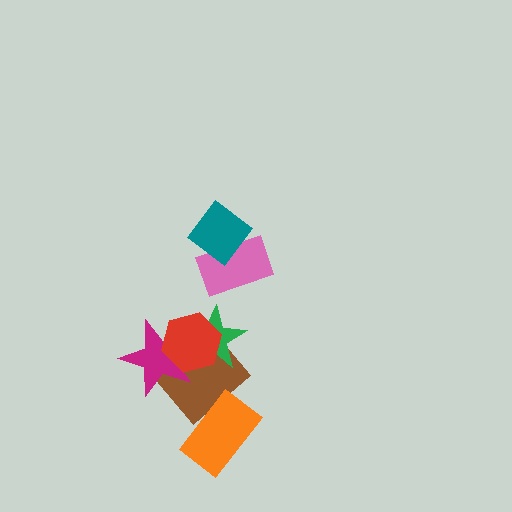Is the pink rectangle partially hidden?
Yes, it is partially covered by another shape.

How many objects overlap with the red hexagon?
3 objects overlap with the red hexagon.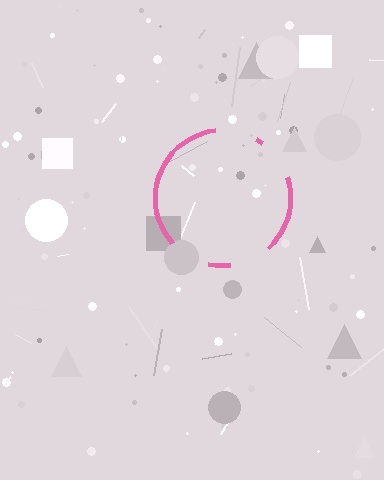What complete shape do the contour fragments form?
The contour fragments form a circle.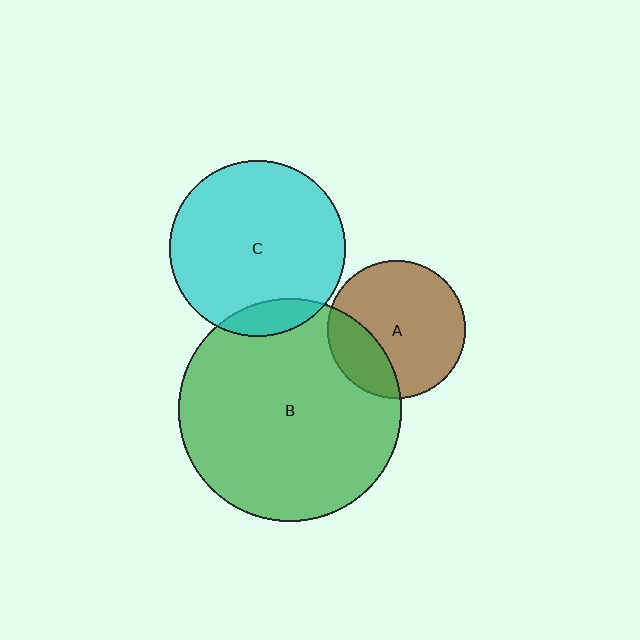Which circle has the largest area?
Circle B (green).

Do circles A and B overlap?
Yes.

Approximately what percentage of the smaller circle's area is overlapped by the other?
Approximately 25%.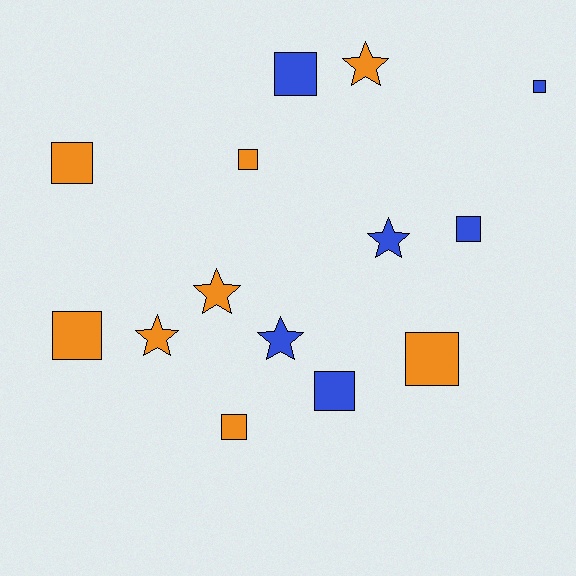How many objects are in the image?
There are 14 objects.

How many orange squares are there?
There are 5 orange squares.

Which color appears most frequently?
Orange, with 8 objects.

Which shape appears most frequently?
Square, with 9 objects.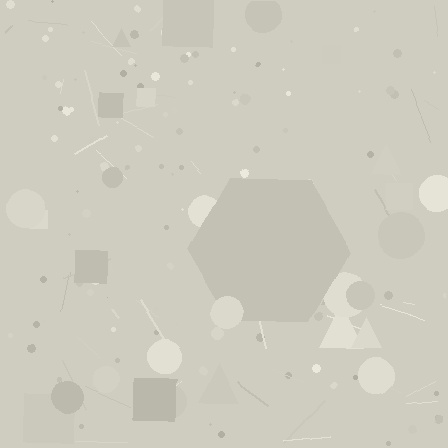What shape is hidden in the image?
A hexagon is hidden in the image.